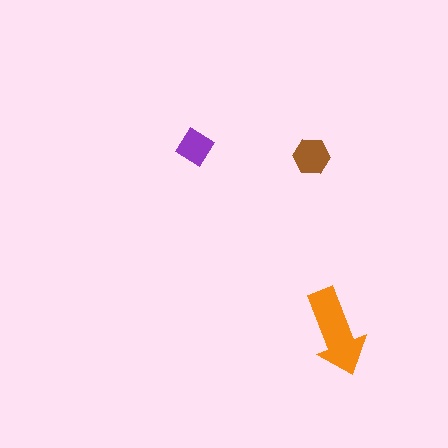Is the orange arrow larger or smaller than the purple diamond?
Larger.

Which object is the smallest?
The purple diamond.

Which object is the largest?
The orange arrow.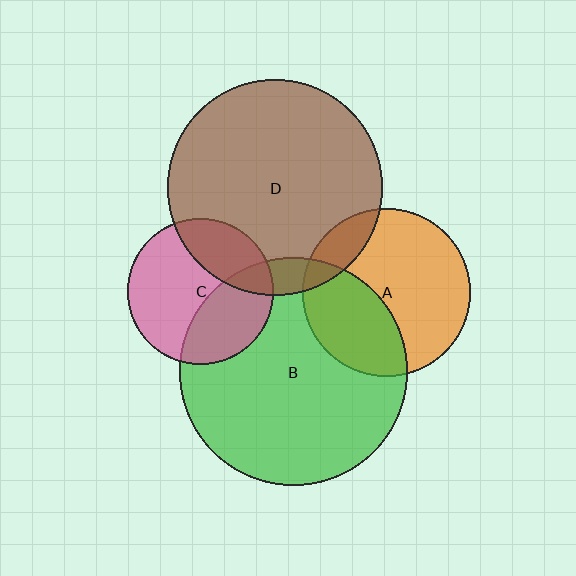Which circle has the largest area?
Circle B (green).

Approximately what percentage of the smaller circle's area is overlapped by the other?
Approximately 35%.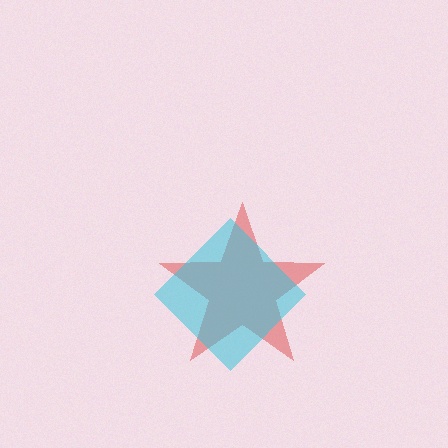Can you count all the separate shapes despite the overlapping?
Yes, there are 2 separate shapes.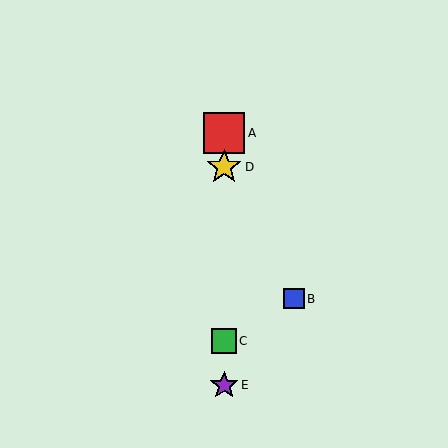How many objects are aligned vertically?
4 objects (A, C, D, E) are aligned vertically.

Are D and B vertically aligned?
No, D is at x≈224 and B is at x≈294.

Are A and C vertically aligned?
Yes, both are at x≈224.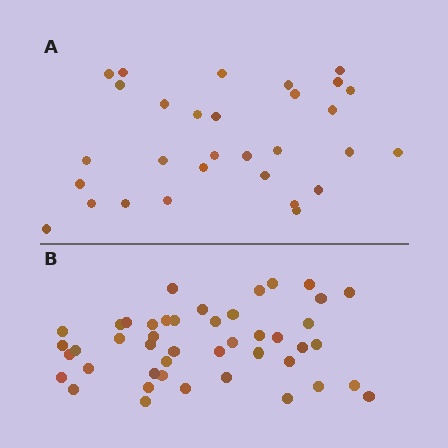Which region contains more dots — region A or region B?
Region B (the bottom region) has more dots.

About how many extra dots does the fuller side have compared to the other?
Region B has approximately 15 more dots than region A.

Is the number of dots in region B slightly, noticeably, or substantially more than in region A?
Region B has substantially more. The ratio is roughly 1.5 to 1.